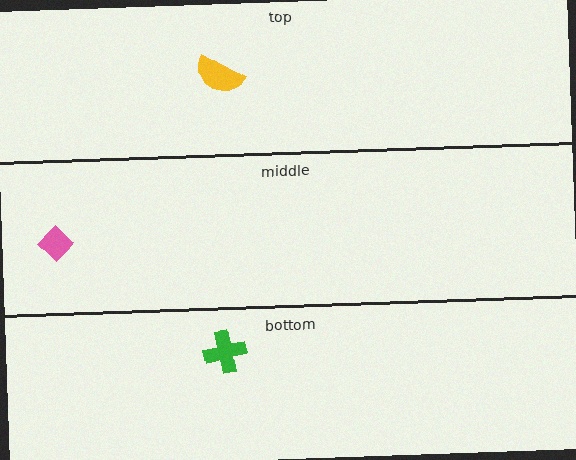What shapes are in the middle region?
The pink diamond.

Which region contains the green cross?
The bottom region.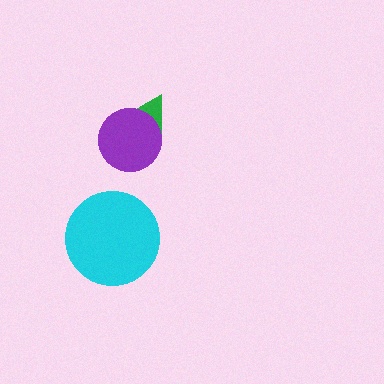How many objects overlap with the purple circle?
1 object overlaps with the purple circle.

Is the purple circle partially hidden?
No, no other shape covers it.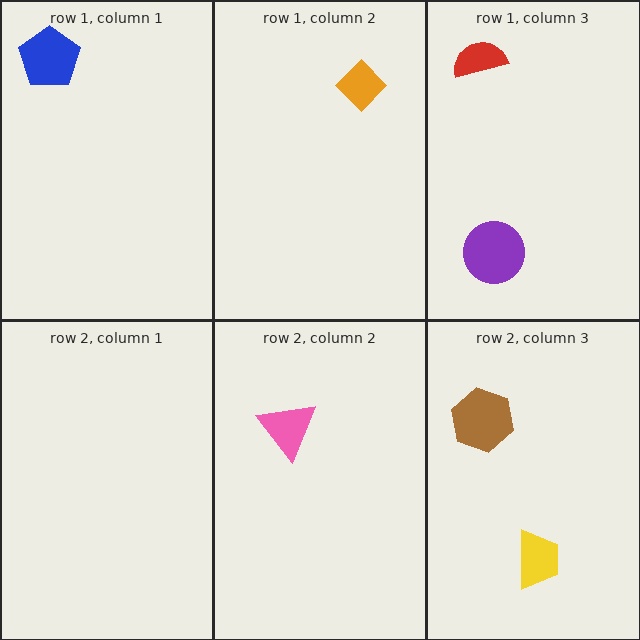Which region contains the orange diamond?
The row 1, column 2 region.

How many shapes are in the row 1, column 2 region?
1.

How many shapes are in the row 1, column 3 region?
2.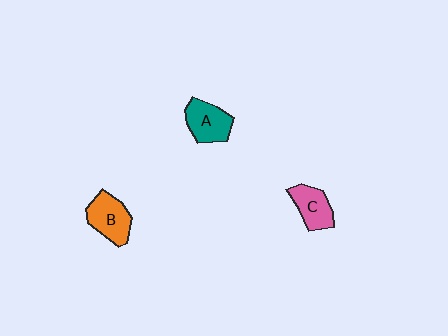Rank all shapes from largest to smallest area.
From largest to smallest: B (orange), A (teal), C (pink).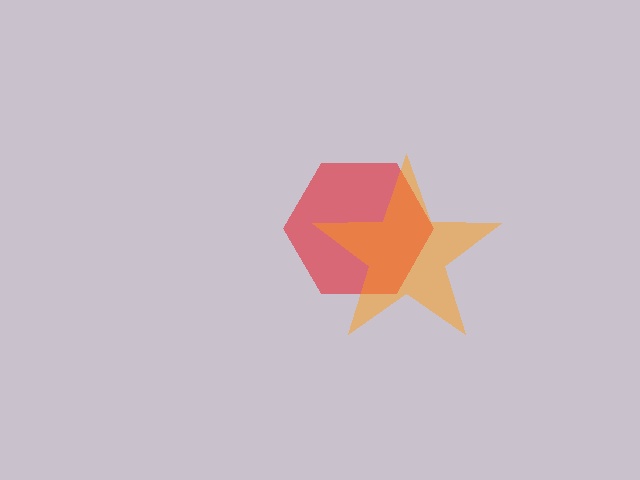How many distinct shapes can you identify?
There are 2 distinct shapes: a red hexagon, an orange star.